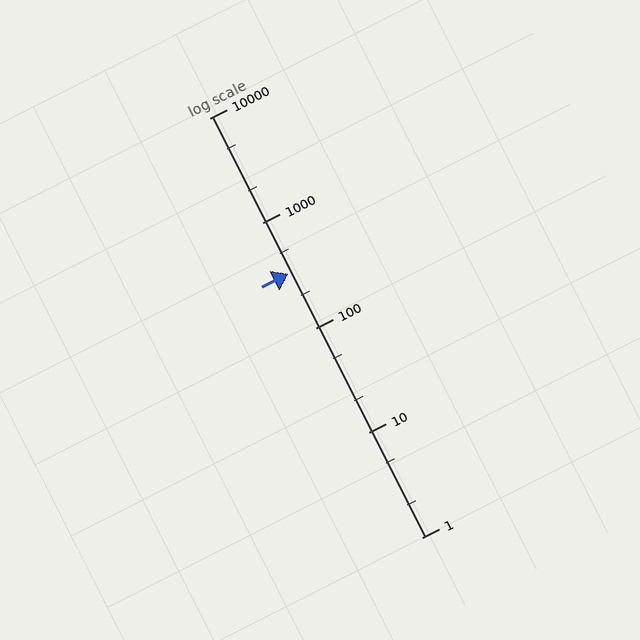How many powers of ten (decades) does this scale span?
The scale spans 4 decades, from 1 to 10000.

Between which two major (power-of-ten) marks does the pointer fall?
The pointer is between 100 and 1000.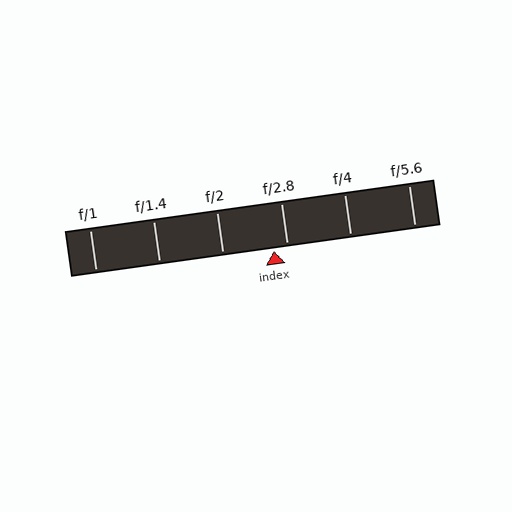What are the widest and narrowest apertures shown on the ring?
The widest aperture shown is f/1 and the narrowest is f/5.6.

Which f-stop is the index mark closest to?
The index mark is closest to f/2.8.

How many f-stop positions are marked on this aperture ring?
There are 6 f-stop positions marked.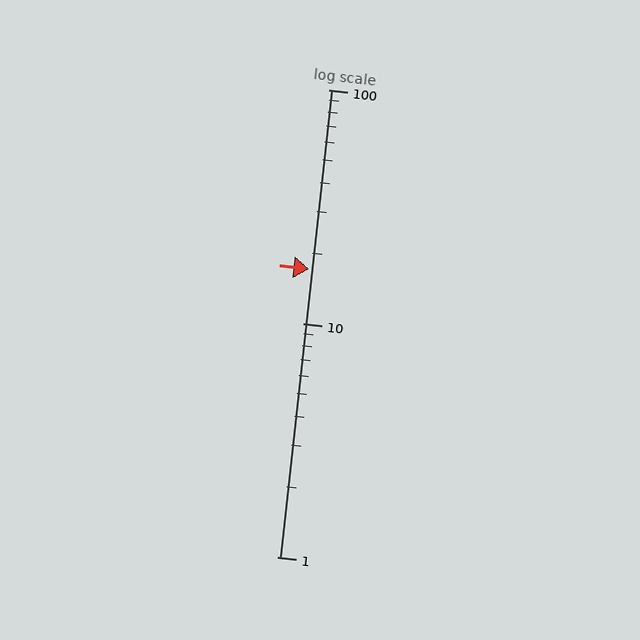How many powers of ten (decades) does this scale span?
The scale spans 2 decades, from 1 to 100.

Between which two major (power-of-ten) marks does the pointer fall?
The pointer is between 10 and 100.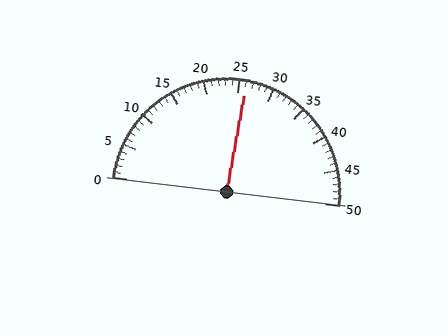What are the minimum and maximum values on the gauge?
The gauge ranges from 0 to 50.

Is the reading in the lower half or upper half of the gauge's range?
The reading is in the upper half of the range (0 to 50).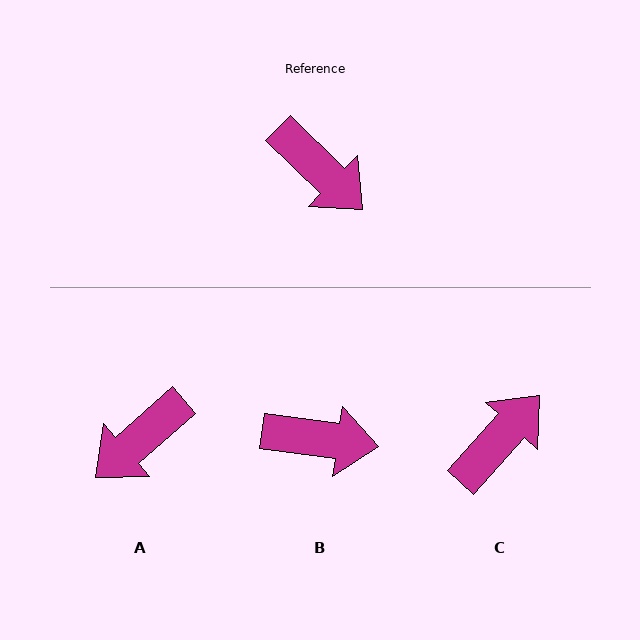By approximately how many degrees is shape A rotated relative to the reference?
Approximately 95 degrees clockwise.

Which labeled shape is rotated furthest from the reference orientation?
A, about 95 degrees away.